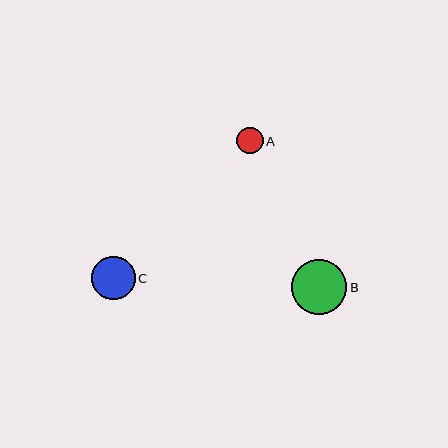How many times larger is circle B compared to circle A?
Circle B is approximately 2.1 times the size of circle A.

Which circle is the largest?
Circle B is the largest with a size of approximately 55 pixels.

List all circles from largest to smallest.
From largest to smallest: B, C, A.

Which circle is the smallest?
Circle A is the smallest with a size of approximately 27 pixels.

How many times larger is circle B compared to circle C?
Circle B is approximately 1.3 times the size of circle C.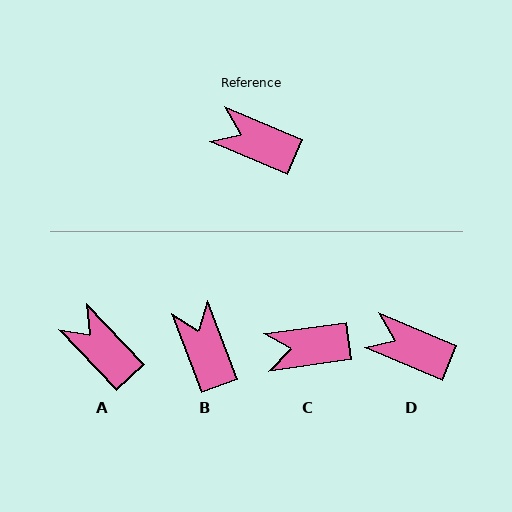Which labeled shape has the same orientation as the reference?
D.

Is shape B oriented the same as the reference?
No, it is off by about 47 degrees.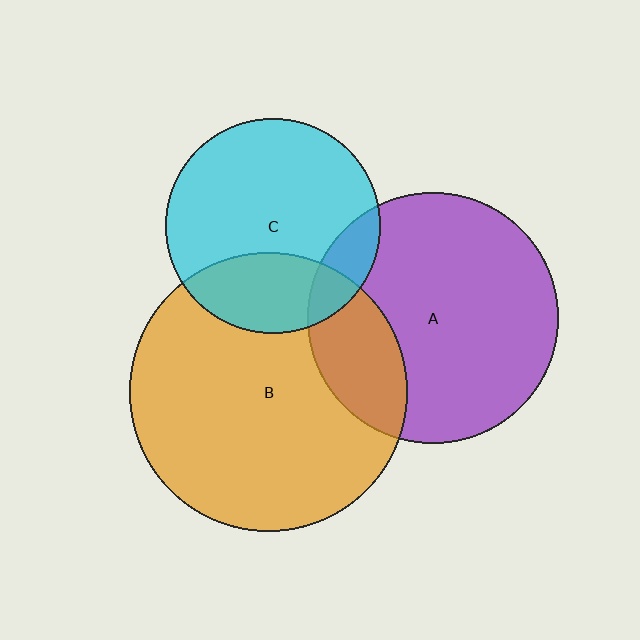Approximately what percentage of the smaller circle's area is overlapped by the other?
Approximately 15%.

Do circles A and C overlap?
Yes.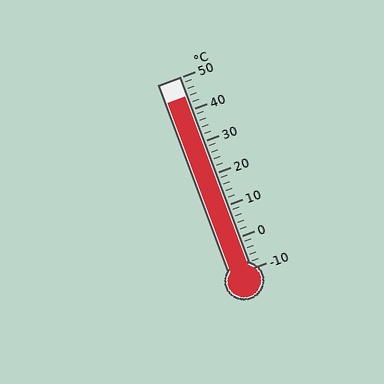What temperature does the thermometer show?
The thermometer shows approximately 44°C.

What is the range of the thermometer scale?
The thermometer scale ranges from -10°C to 50°C.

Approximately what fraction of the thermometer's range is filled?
The thermometer is filled to approximately 90% of its range.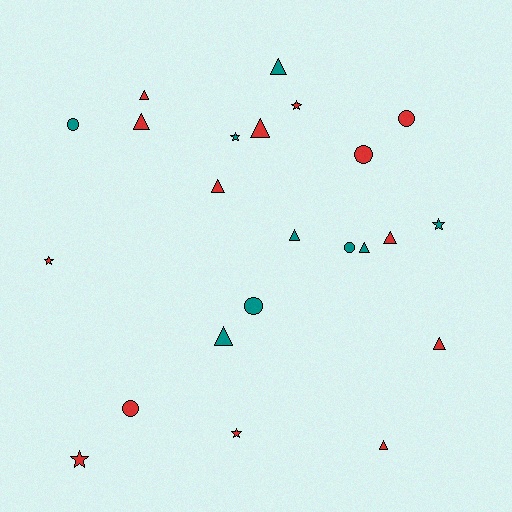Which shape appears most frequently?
Triangle, with 11 objects.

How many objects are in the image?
There are 23 objects.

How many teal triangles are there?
There are 4 teal triangles.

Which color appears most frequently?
Red, with 14 objects.